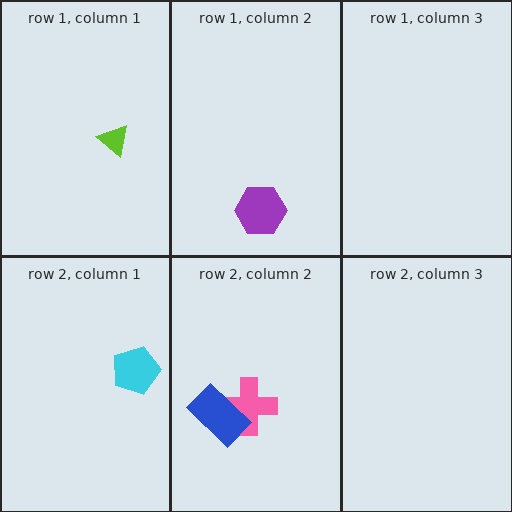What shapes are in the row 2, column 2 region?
The pink cross, the blue rectangle.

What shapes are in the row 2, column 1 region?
The cyan pentagon.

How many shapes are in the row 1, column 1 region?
1.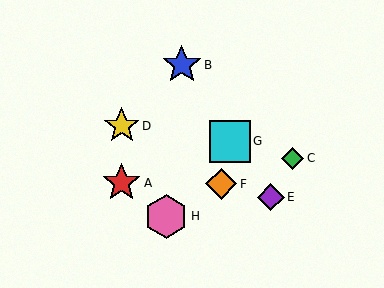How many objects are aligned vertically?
2 objects (A, D) are aligned vertically.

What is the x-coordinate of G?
Object G is at x≈230.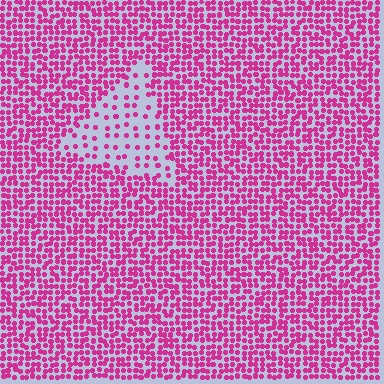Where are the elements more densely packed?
The elements are more densely packed outside the triangle boundary.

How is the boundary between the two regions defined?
The boundary is defined by a change in element density (approximately 2.8x ratio). All elements are the same color, size, and shape.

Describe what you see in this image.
The image contains small magenta elements arranged at two different densities. A triangle-shaped region is visible where the elements are less densely packed than the surrounding area.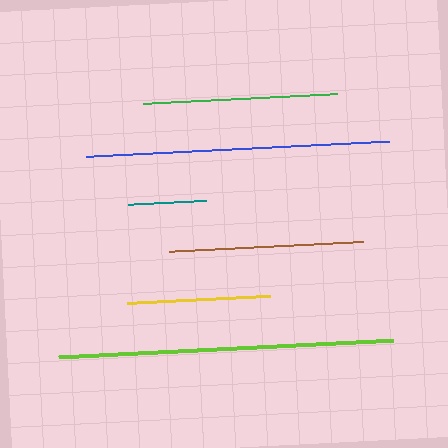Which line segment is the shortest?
The teal line is the shortest at approximately 79 pixels.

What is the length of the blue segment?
The blue segment is approximately 304 pixels long.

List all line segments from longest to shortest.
From longest to shortest: lime, blue, brown, green, yellow, teal.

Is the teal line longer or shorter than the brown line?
The brown line is longer than the teal line.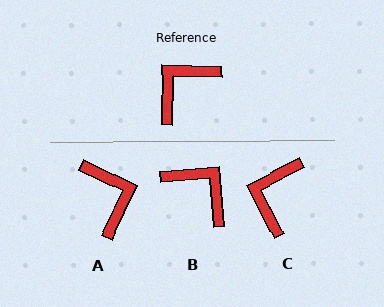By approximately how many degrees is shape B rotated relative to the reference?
Approximately 84 degrees clockwise.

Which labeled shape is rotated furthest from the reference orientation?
A, about 115 degrees away.